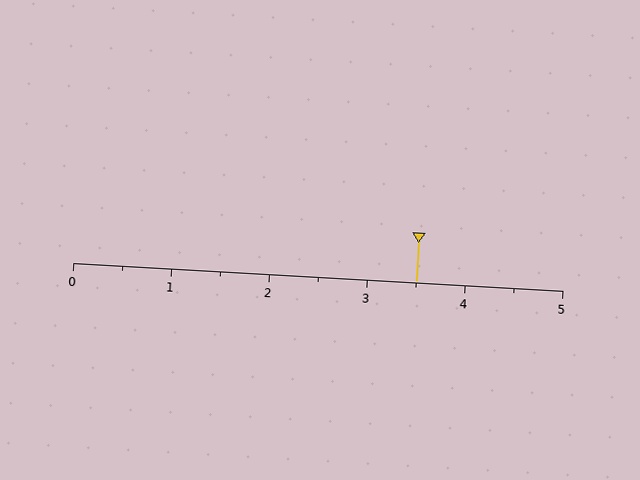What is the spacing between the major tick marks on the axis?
The major ticks are spaced 1 apart.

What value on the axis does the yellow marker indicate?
The marker indicates approximately 3.5.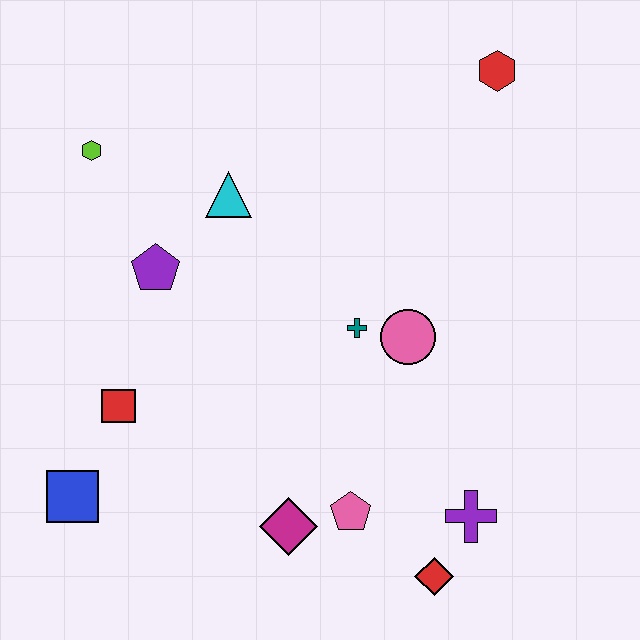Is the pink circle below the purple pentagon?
Yes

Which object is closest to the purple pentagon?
The cyan triangle is closest to the purple pentagon.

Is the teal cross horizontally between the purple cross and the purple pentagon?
Yes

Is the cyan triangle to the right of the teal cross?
No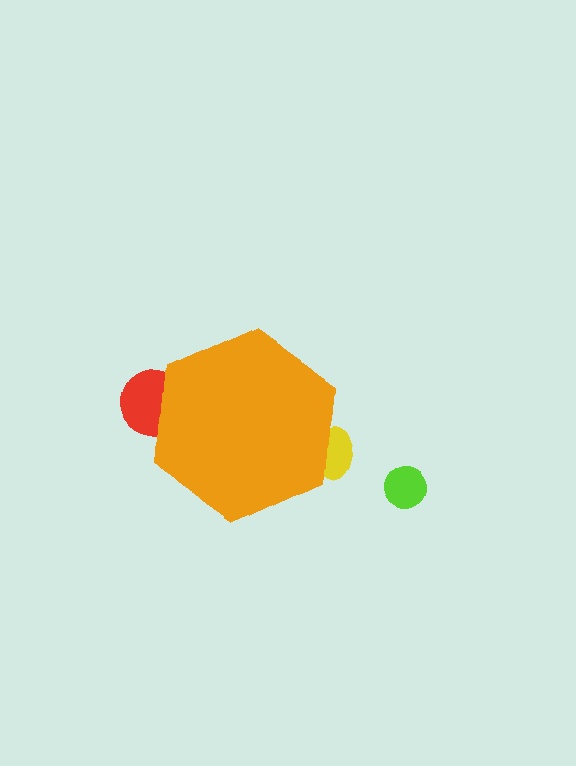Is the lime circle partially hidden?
No, the lime circle is fully visible.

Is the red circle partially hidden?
Yes, the red circle is partially hidden behind the orange hexagon.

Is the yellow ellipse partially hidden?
Yes, the yellow ellipse is partially hidden behind the orange hexagon.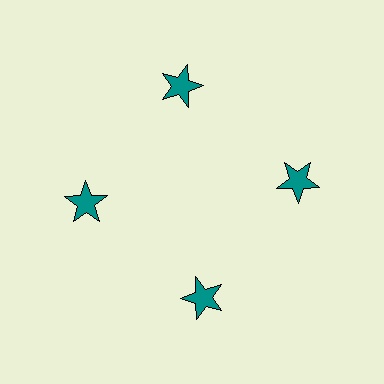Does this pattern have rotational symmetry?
Yes, this pattern has 4-fold rotational symmetry. It looks the same after rotating 90 degrees around the center.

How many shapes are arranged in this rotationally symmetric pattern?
There are 4 shapes, arranged in 4 groups of 1.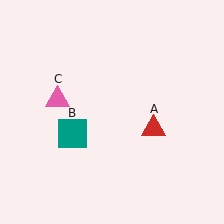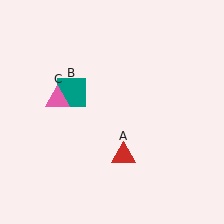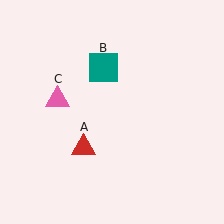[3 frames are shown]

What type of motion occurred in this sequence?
The red triangle (object A), teal square (object B) rotated clockwise around the center of the scene.